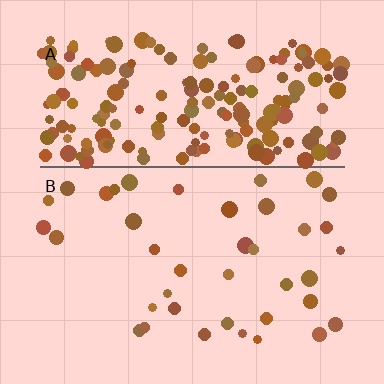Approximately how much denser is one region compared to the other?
Approximately 5.5× — region A over region B.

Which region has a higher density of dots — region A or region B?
A (the top).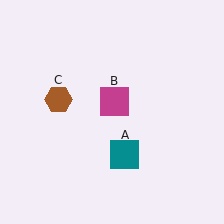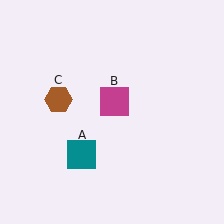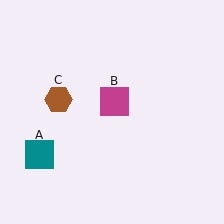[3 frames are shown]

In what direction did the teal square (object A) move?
The teal square (object A) moved left.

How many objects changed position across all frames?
1 object changed position: teal square (object A).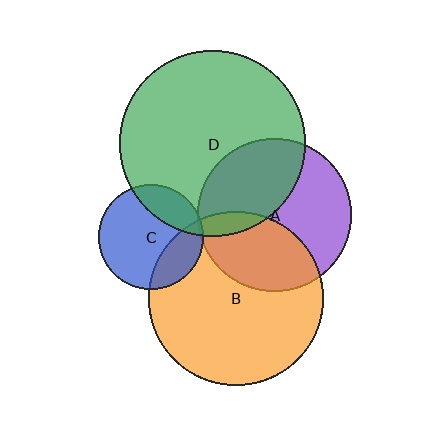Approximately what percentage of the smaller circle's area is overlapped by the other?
Approximately 25%.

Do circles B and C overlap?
Yes.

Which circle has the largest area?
Circle D (green).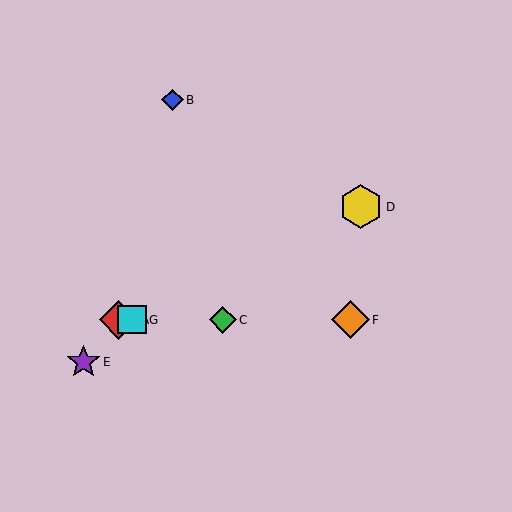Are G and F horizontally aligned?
Yes, both are at y≈320.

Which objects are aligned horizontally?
Objects A, C, F, G are aligned horizontally.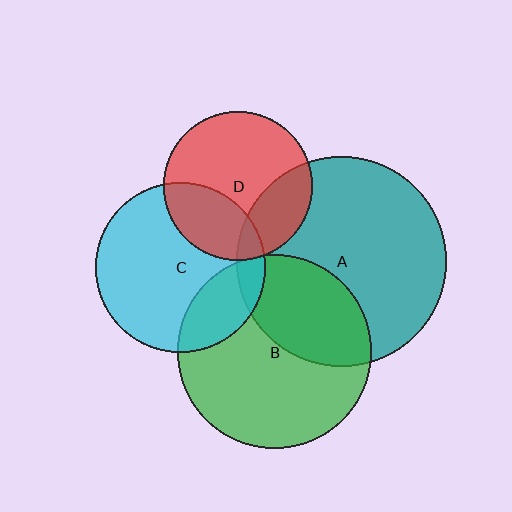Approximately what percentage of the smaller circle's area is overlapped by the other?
Approximately 30%.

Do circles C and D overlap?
Yes.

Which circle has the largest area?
Circle A (teal).